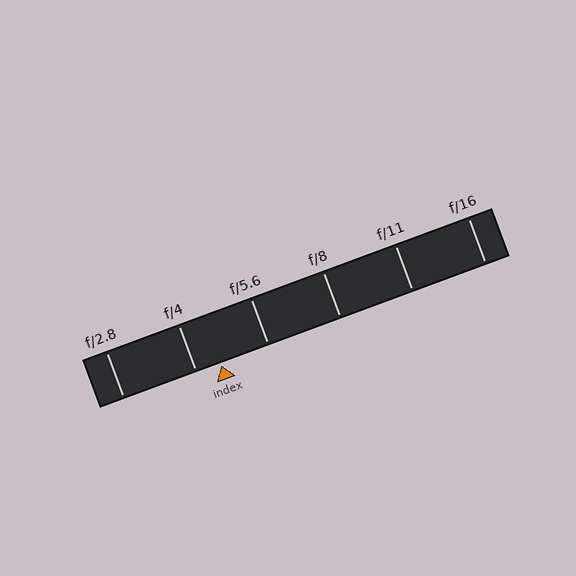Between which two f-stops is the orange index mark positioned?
The index mark is between f/4 and f/5.6.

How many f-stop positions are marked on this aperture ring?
There are 6 f-stop positions marked.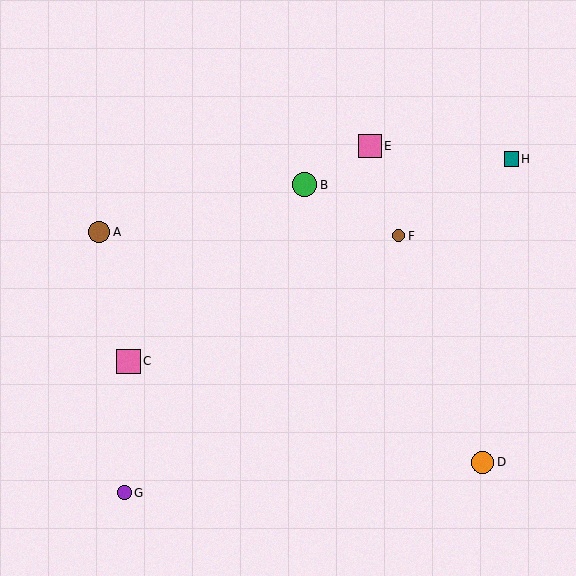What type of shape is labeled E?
Shape E is a pink square.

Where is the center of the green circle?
The center of the green circle is at (305, 185).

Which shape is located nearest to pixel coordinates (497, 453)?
The orange circle (labeled D) at (483, 462) is nearest to that location.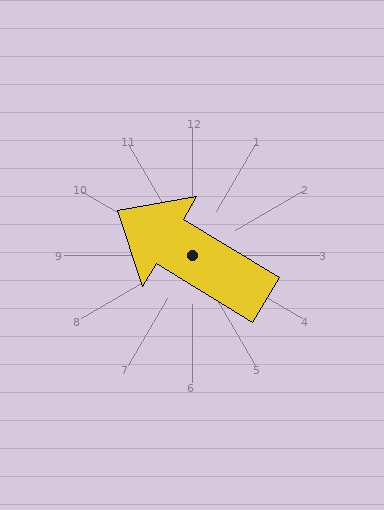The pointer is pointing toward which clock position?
Roughly 10 o'clock.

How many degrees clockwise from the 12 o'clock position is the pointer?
Approximately 301 degrees.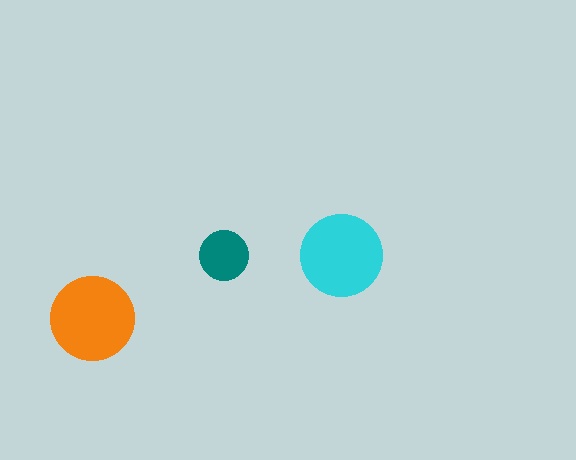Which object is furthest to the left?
The orange circle is leftmost.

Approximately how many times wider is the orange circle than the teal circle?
About 1.5 times wider.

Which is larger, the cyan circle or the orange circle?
The orange one.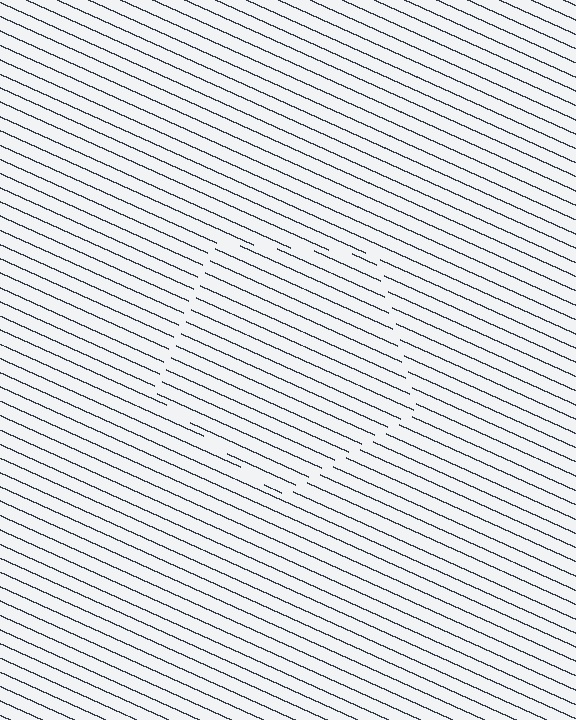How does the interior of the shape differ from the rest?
The interior of the shape contains the same grating, shifted by half a period — the contour is defined by the phase discontinuity where line-ends from the inner and outer gratings abut.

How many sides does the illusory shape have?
5 sides — the line-ends trace a pentagon.